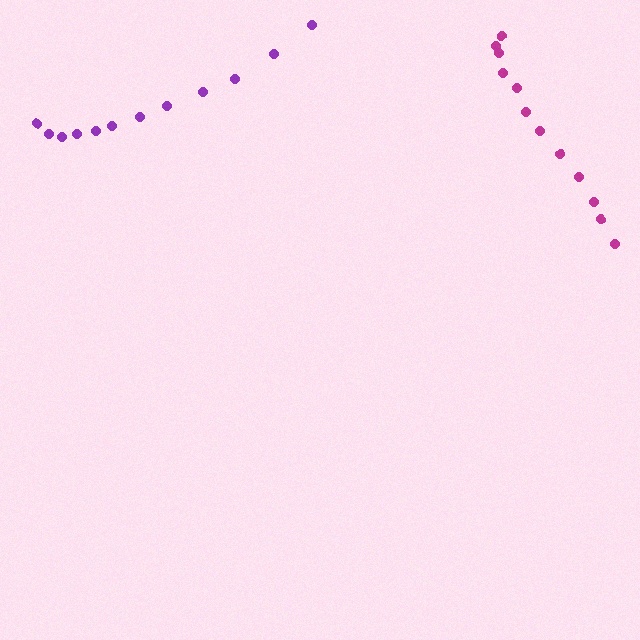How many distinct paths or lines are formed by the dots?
There are 2 distinct paths.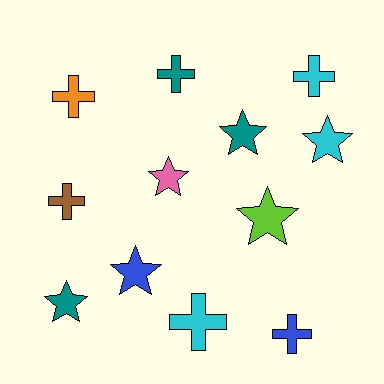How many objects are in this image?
There are 12 objects.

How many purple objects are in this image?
There are no purple objects.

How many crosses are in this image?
There are 6 crosses.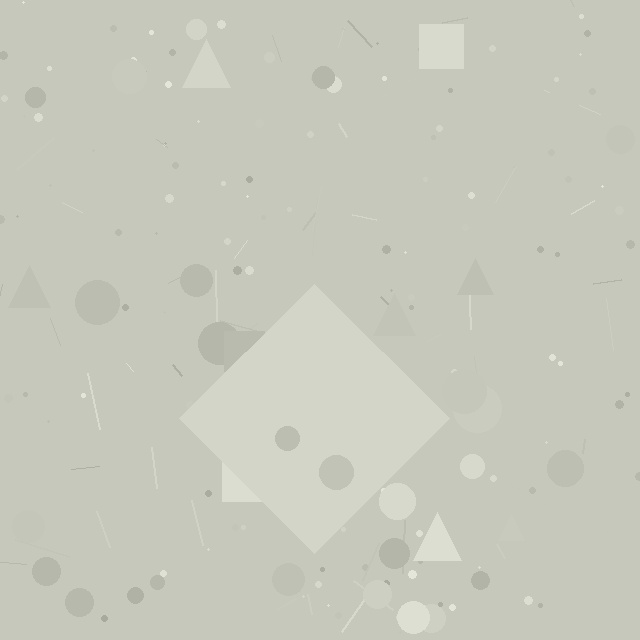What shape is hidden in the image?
A diamond is hidden in the image.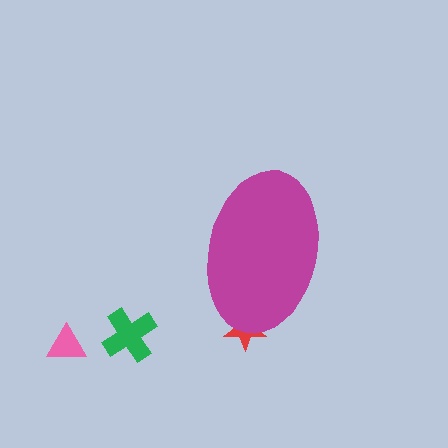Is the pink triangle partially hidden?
No, the pink triangle is fully visible.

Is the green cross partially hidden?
No, the green cross is fully visible.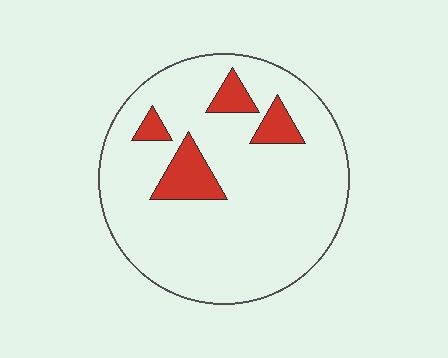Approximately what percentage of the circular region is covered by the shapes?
Approximately 15%.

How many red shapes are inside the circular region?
4.